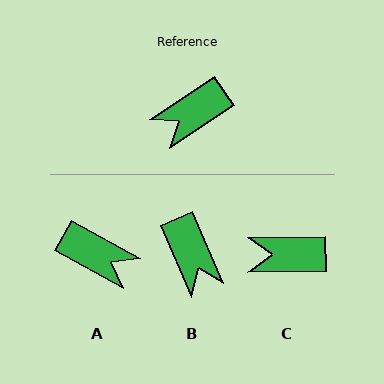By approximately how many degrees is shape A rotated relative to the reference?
Approximately 118 degrees counter-clockwise.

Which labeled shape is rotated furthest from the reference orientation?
A, about 118 degrees away.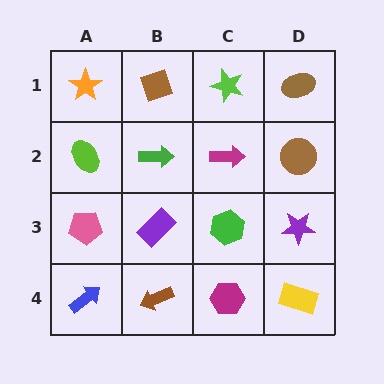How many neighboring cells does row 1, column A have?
2.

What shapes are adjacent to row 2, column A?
An orange star (row 1, column A), a pink pentagon (row 3, column A), a green arrow (row 2, column B).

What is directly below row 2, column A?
A pink pentagon.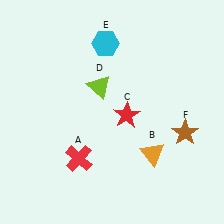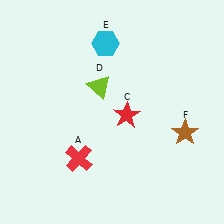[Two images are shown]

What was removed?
The orange triangle (B) was removed in Image 2.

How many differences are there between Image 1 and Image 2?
There is 1 difference between the two images.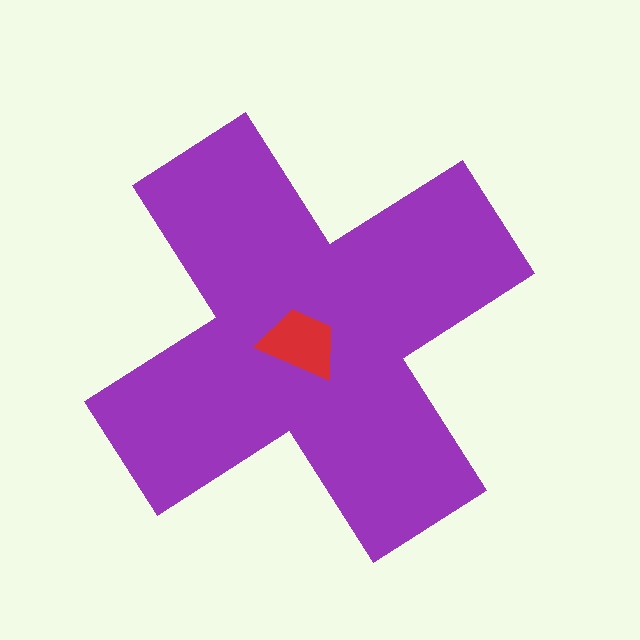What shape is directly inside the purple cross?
The red trapezoid.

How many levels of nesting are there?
2.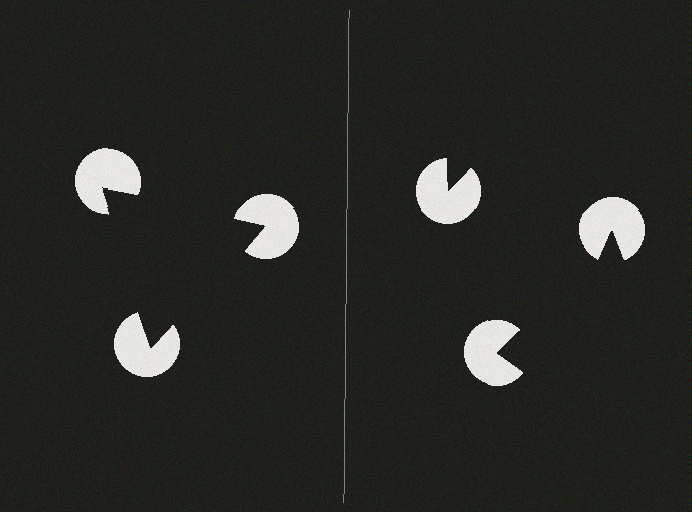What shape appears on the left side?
An illusory triangle.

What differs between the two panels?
The pac-man discs are positioned identically on both sides; only the wedge orientations differ. On the left they align to a triangle; on the right they are misaligned.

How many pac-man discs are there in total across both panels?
6 — 3 on each side.